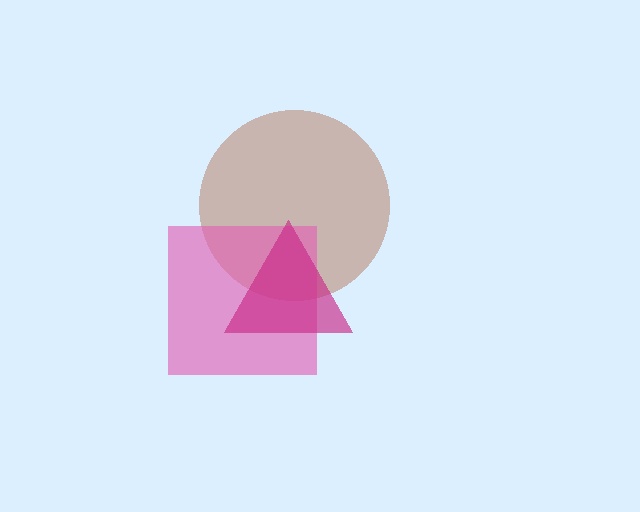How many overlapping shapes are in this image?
There are 3 overlapping shapes in the image.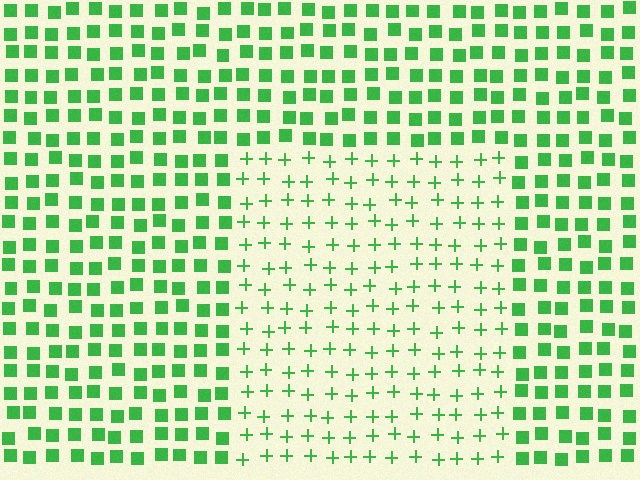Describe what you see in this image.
The image is filled with small green elements arranged in a uniform grid. A rectangle-shaped region contains plus signs, while the surrounding area contains squares. The boundary is defined purely by the change in element shape.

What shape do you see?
I see a rectangle.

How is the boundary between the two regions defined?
The boundary is defined by a change in element shape: plus signs inside vs. squares outside. All elements share the same color and spacing.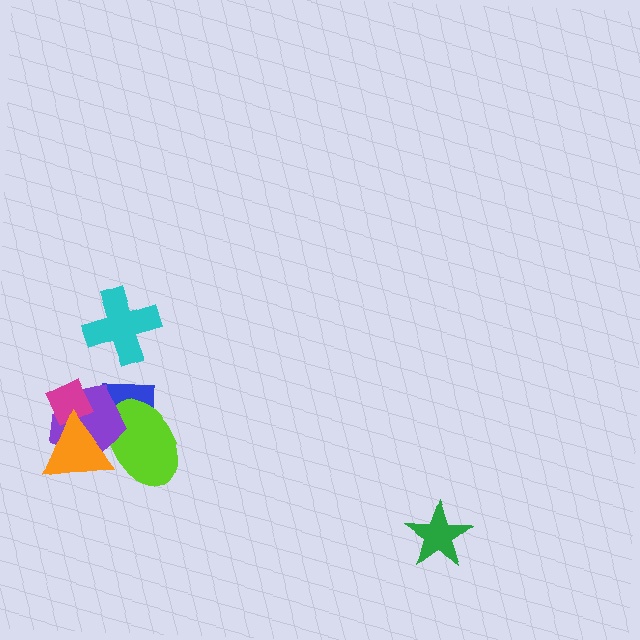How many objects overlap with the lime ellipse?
3 objects overlap with the lime ellipse.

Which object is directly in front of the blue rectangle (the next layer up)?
The lime ellipse is directly in front of the blue rectangle.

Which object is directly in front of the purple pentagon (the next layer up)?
The magenta diamond is directly in front of the purple pentagon.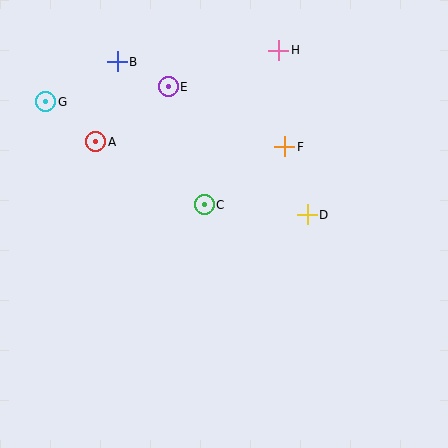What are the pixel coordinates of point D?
Point D is at (307, 215).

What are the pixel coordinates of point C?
Point C is at (204, 205).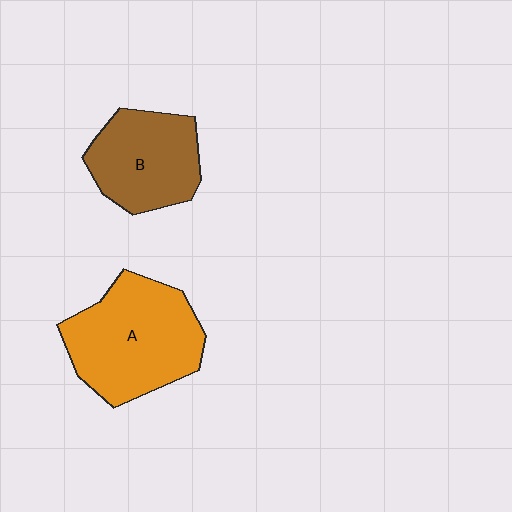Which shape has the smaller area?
Shape B (brown).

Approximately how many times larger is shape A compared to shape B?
Approximately 1.4 times.